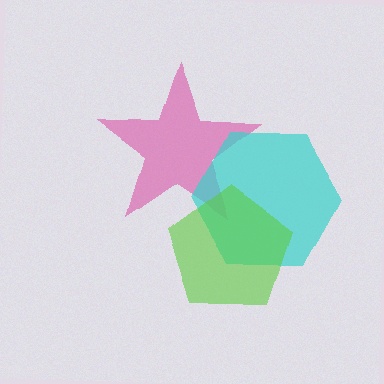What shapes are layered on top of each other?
The layered shapes are: a magenta star, a cyan hexagon, a lime pentagon.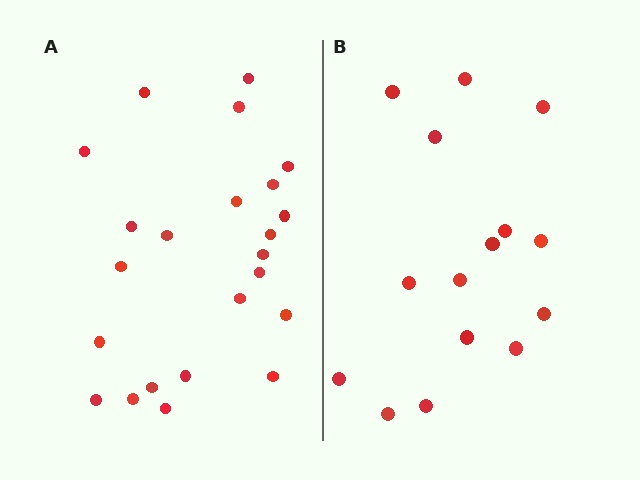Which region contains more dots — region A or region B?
Region A (the left region) has more dots.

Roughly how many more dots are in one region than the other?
Region A has roughly 8 or so more dots than region B.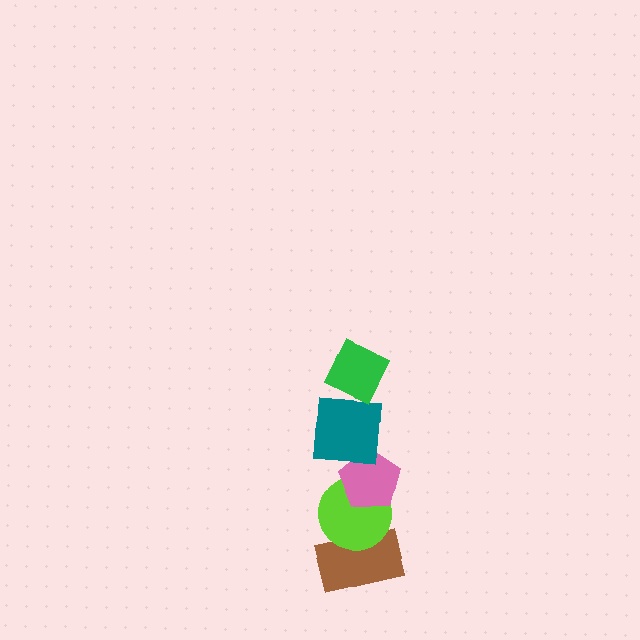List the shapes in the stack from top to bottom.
From top to bottom: the green diamond, the teal square, the pink pentagon, the lime circle, the brown rectangle.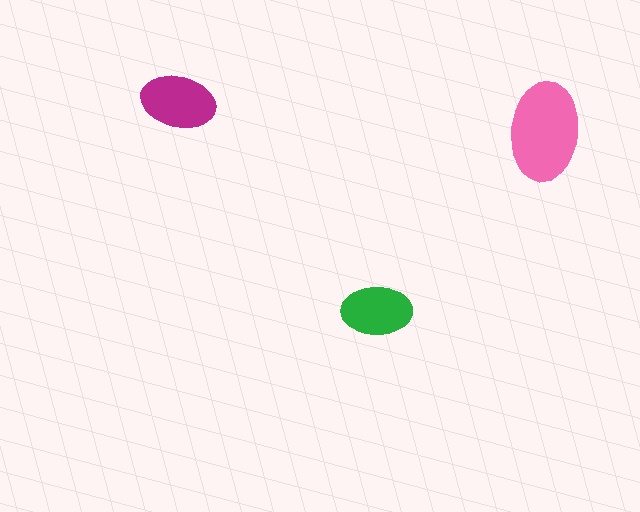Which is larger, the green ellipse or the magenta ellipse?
The magenta one.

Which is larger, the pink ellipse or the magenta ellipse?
The pink one.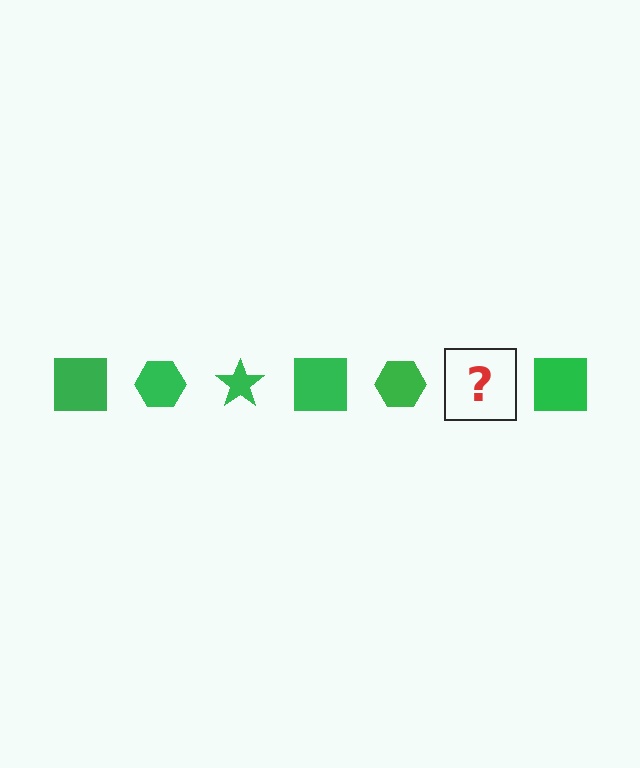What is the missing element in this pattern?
The missing element is a green star.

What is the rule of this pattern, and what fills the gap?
The rule is that the pattern cycles through square, hexagon, star shapes in green. The gap should be filled with a green star.